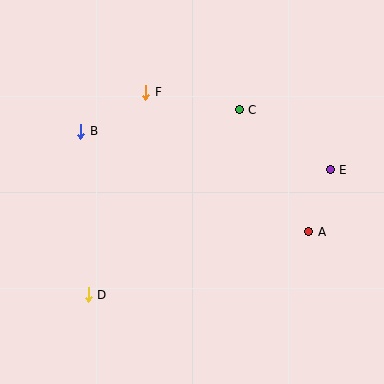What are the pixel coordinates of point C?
Point C is at (239, 110).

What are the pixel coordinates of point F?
Point F is at (146, 92).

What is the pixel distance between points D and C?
The distance between D and C is 239 pixels.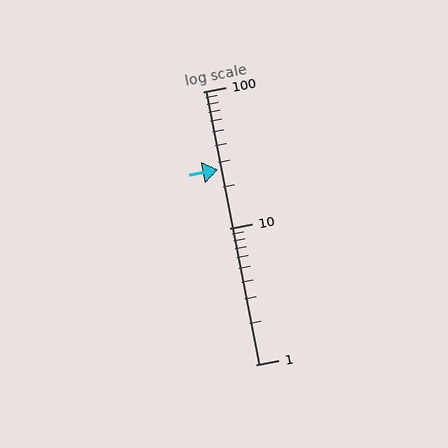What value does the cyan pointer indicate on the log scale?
The pointer indicates approximately 27.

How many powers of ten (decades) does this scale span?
The scale spans 2 decades, from 1 to 100.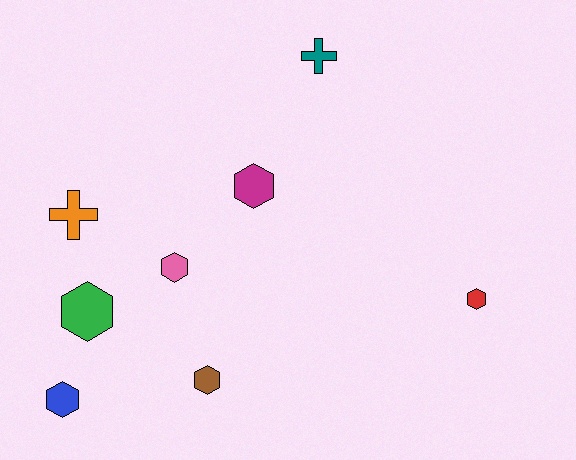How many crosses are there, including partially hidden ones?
There are 2 crosses.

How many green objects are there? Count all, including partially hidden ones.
There is 1 green object.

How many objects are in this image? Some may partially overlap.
There are 8 objects.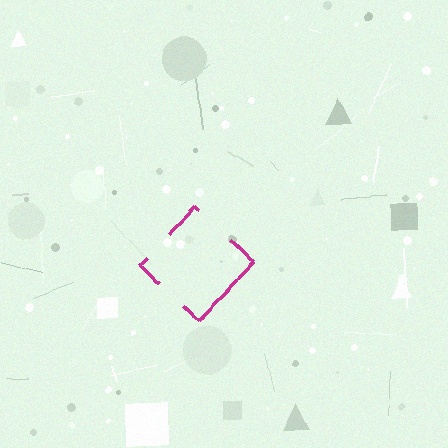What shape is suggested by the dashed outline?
The dashed outline suggests a diamond.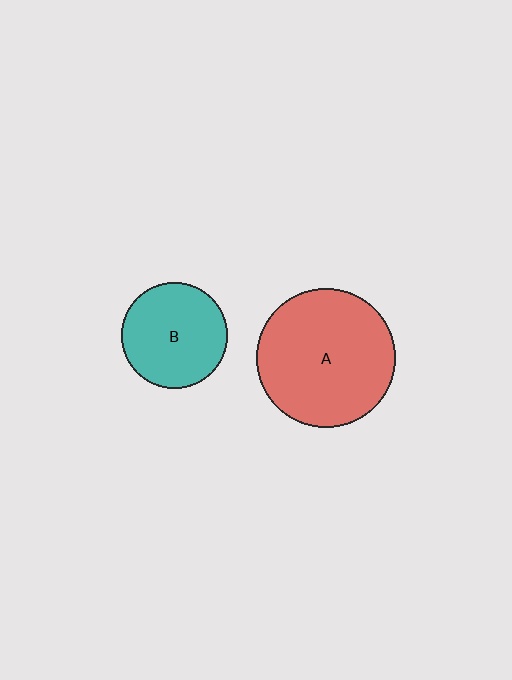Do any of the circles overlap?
No, none of the circles overlap.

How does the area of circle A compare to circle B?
Approximately 1.7 times.